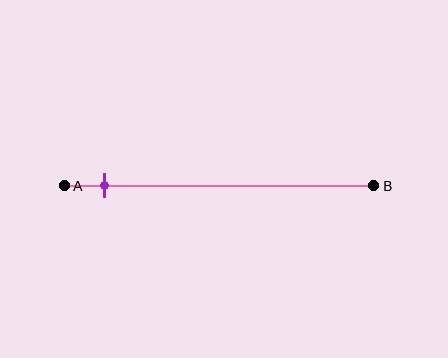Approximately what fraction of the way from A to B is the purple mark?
The purple mark is approximately 15% of the way from A to B.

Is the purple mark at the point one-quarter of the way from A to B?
No, the mark is at about 15% from A, not at the 25% one-quarter point.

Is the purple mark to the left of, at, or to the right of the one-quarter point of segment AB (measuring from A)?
The purple mark is to the left of the one-quarter point of segment AB.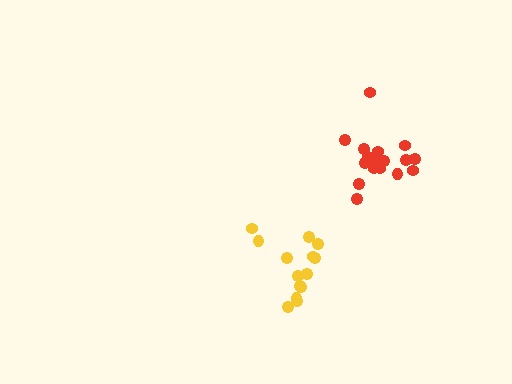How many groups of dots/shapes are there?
There are 2 groups.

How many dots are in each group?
Group 1: 18 dots, Group 2: 14 dots (32 total).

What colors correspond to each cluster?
The clusters are colored: red, yellow.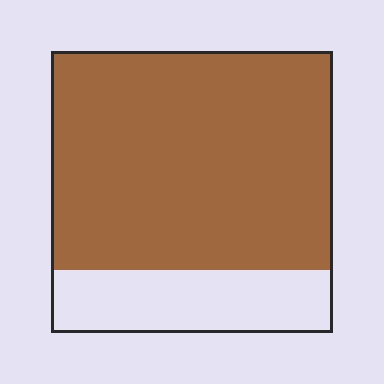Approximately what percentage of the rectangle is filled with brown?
Approximately 80%.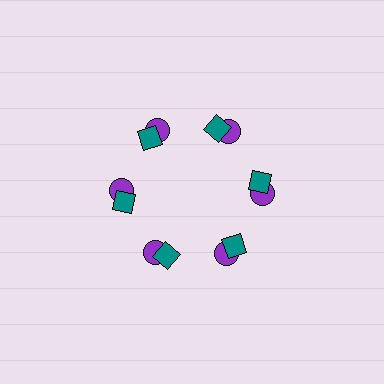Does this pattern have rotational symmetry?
Yes, this pattern has 6-fold rotational symmetry. It looks the same after rotating 60 degrees around the center.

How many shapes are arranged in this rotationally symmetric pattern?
There are 12 shapes, arranged in 6 groups of 2.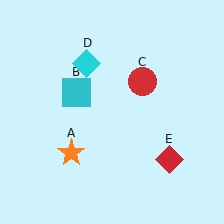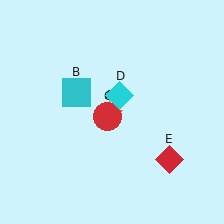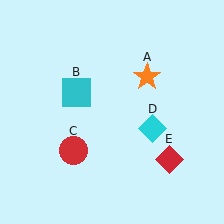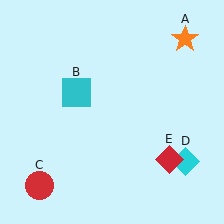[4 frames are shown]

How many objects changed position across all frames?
3 objects changed position: orange star (object A), red circle (object C), cyan diamond (object D).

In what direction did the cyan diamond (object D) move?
The cyan diamond (object D) moved down and to the right.